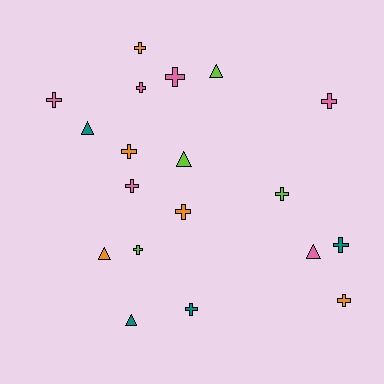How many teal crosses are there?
There are 2 teal crosses.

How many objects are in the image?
There are 19 objects.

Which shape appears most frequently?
Cross, with 13 objects.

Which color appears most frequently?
Pink, with 6 objects.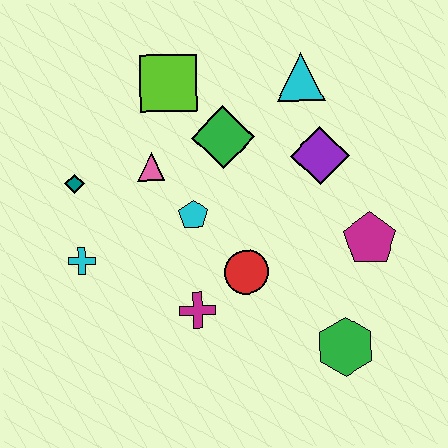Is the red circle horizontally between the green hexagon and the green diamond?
Yes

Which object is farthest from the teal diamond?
The green hexagon is farthest from the teal diamond.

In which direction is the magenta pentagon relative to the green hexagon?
The magenta pentagon is above the green hexagon.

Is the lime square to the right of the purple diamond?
No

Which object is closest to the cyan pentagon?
The pink triangle is closest to the cyan pentagon.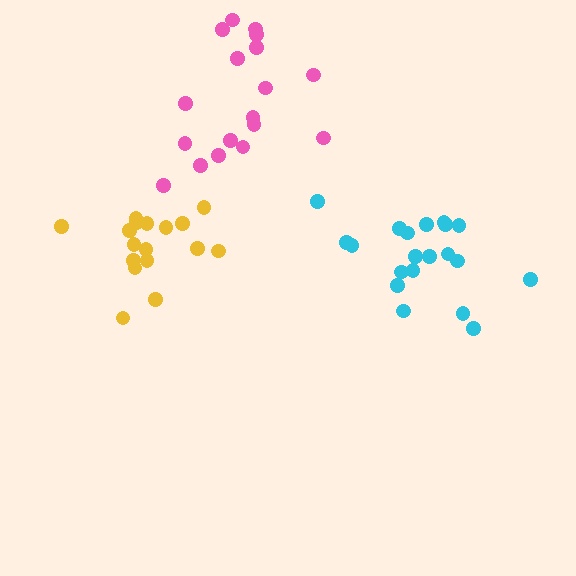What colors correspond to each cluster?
The clusters are colored: pink, cyan, yellow.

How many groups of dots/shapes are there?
There are 3 groups.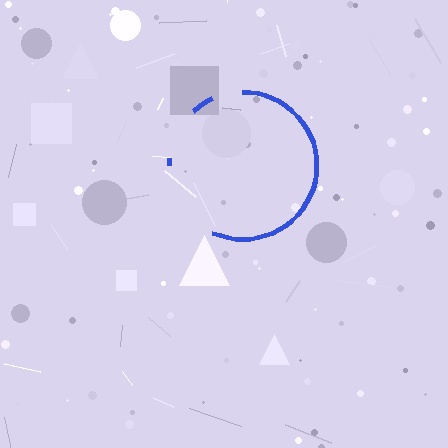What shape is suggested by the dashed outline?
The dashed outline suggests a circle.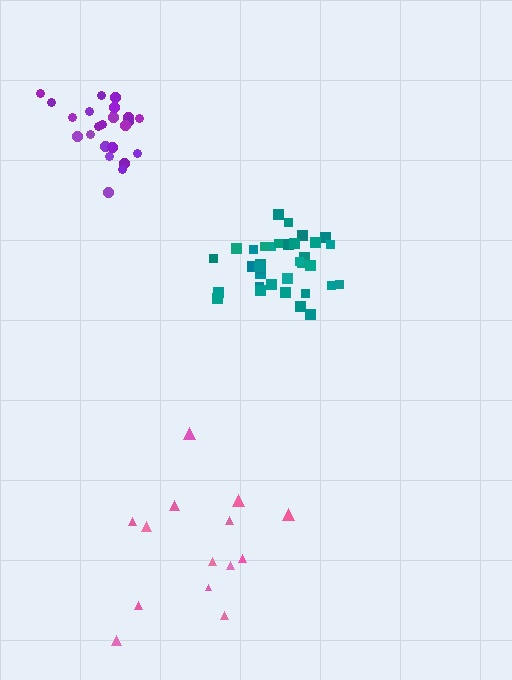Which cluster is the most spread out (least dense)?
Pink.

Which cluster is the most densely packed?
Purple.